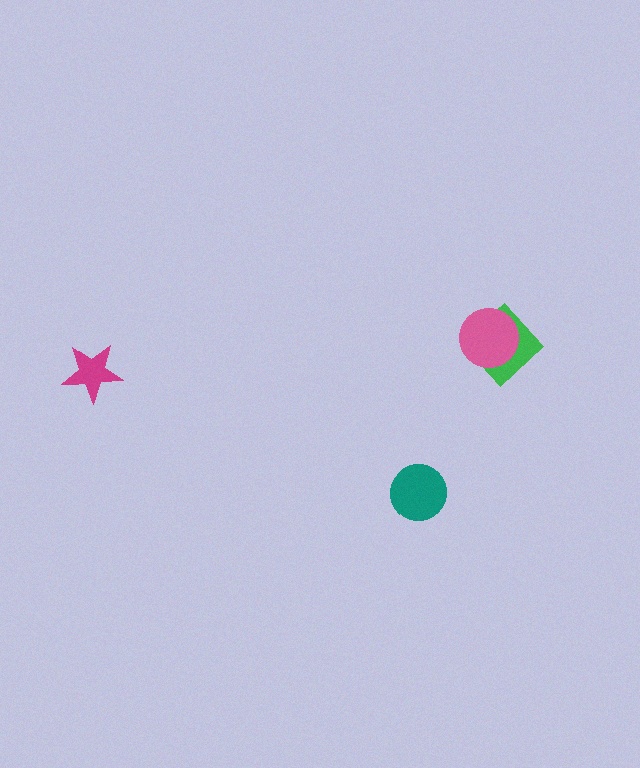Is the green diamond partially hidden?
Yes, it is partially covered by another shape.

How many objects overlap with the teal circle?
0 objects overlap with the teal circle.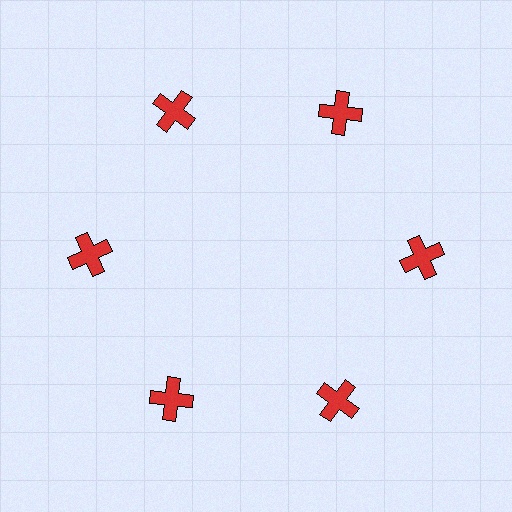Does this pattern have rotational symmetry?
Yes, this pattern has 6-fold rotational symmetry. It looks the same after rotating 60 degrees around the center.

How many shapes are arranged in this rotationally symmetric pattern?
There are 6 shapes, arranged in 6 groups of 1.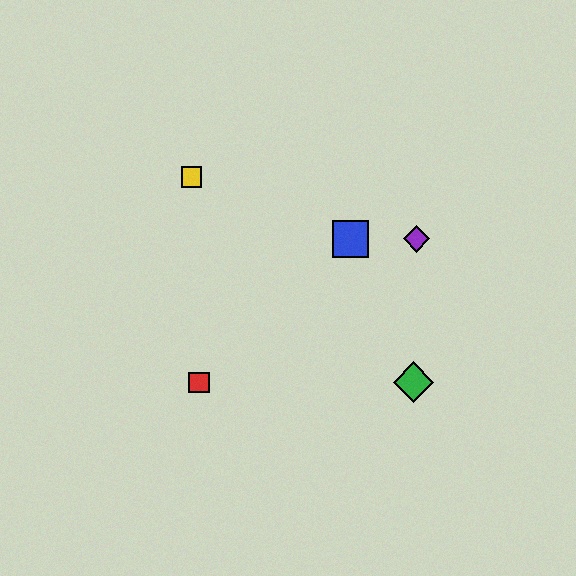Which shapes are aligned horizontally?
The blue square, the purple diamond are aligned horizontally.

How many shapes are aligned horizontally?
2 shapes (the blue square, the purple diamond) are aligned horizontally.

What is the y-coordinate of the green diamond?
The green diamond is at y≈382.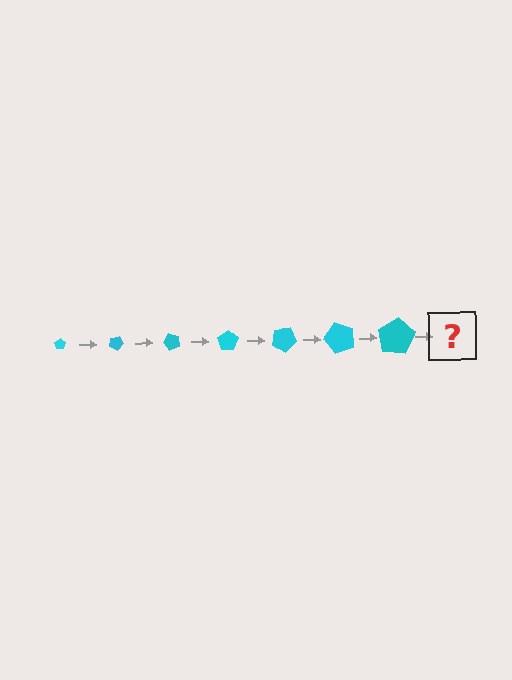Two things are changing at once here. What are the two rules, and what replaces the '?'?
The two rules are that the pentagon grows larger each step and it rotates 25 degrees each step. The '?' should be a pentagon, larger than the previous one and rotated 175 degrees from the start.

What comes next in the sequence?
The next element should be a pentagon, larger than the previous one and rotated 175 degrees from the start.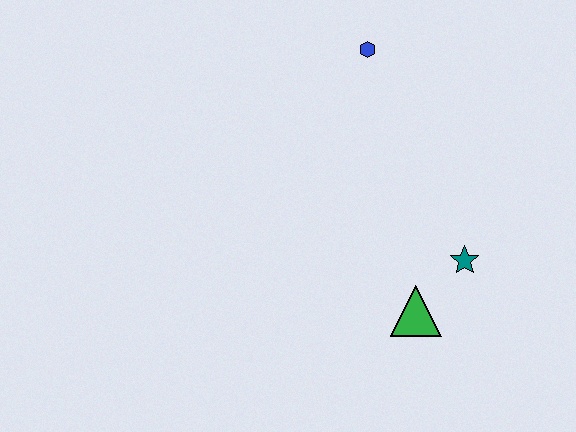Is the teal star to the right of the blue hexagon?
Yes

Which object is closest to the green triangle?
The teal star is closest to the green triangle.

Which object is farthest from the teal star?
The blue hexagon is farthest from the teal star.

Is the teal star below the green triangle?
No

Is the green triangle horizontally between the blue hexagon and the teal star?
Yes